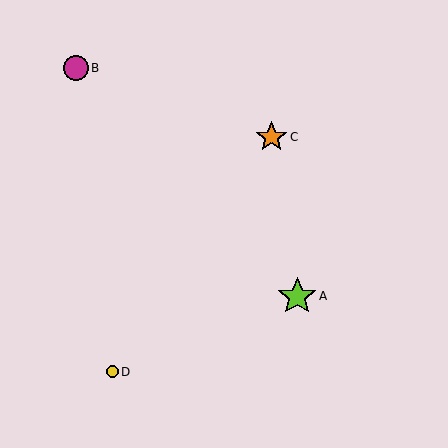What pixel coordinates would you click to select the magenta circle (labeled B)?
Click at (76, 68) to select the magenta circle B.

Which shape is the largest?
The lime star (labeled A) is the largest.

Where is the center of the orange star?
The center of the orange star is at (271, 137).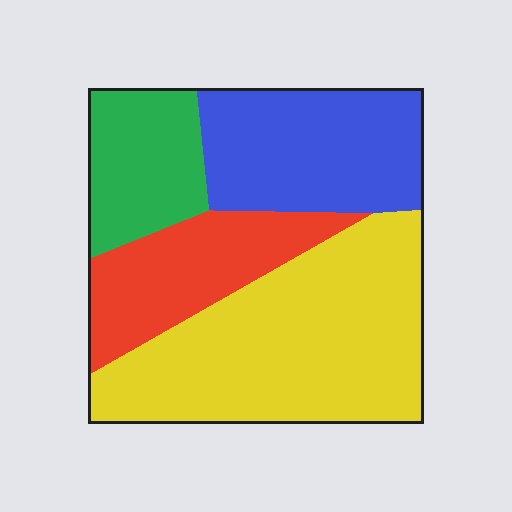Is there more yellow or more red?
Yellow.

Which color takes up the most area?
Yellow, at roughly 40%.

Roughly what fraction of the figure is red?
Red takes up less than a quarter of the figure.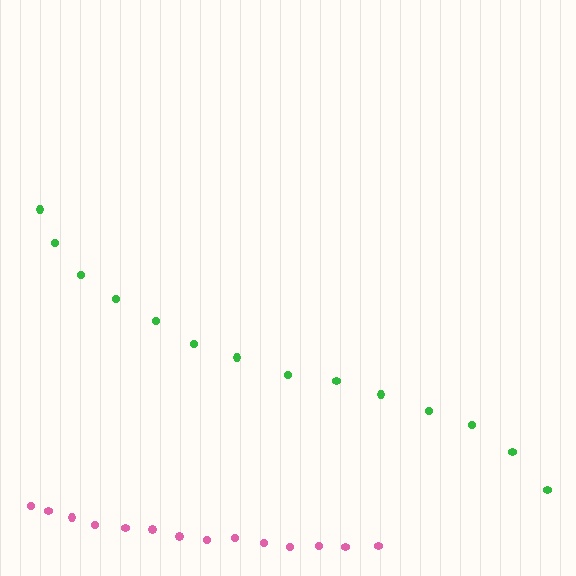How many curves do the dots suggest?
There are 2 distinct paths.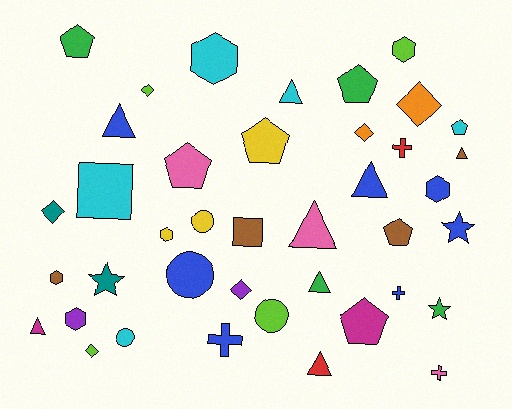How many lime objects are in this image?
There are 4 lime objects.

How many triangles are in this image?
There are 8 triangles.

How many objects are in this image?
There are 40 objects.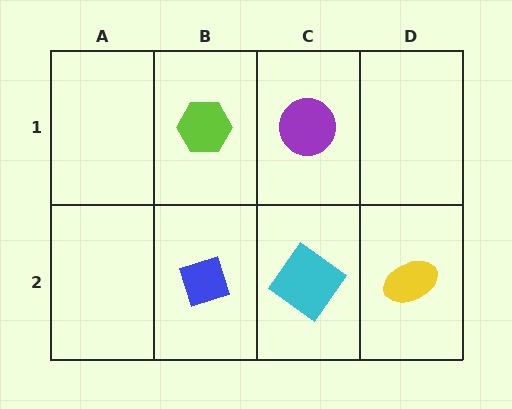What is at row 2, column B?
A blue diamond.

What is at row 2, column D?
A yellow ellipse.